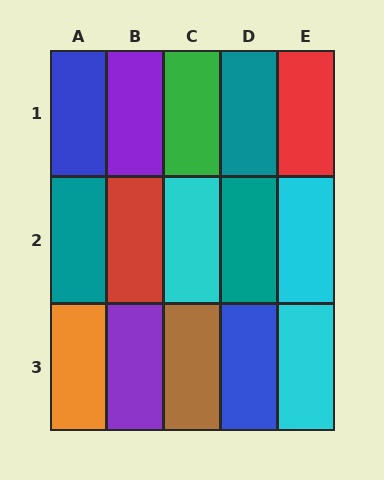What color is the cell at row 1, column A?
Blue.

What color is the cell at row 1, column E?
Red.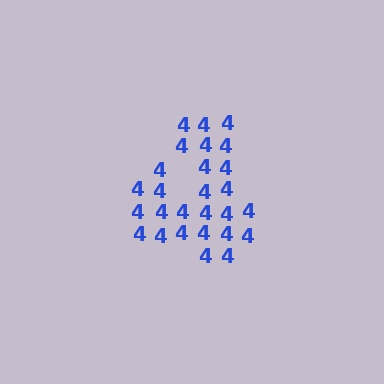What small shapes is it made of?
It is made of small digit 4's.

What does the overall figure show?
The overall figure shows the digit 4.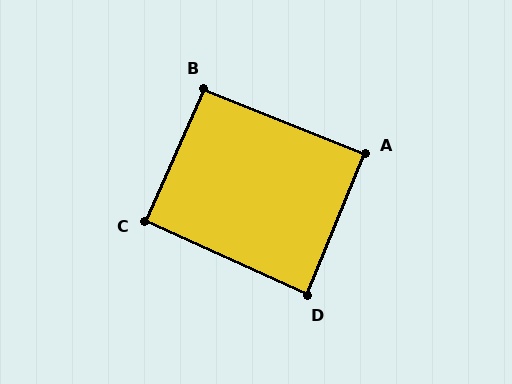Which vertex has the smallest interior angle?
D, at approximately 88 degrees.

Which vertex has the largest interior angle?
B, at approximately 92 degrees.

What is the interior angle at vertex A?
Approximately 90 degrees (approximately right).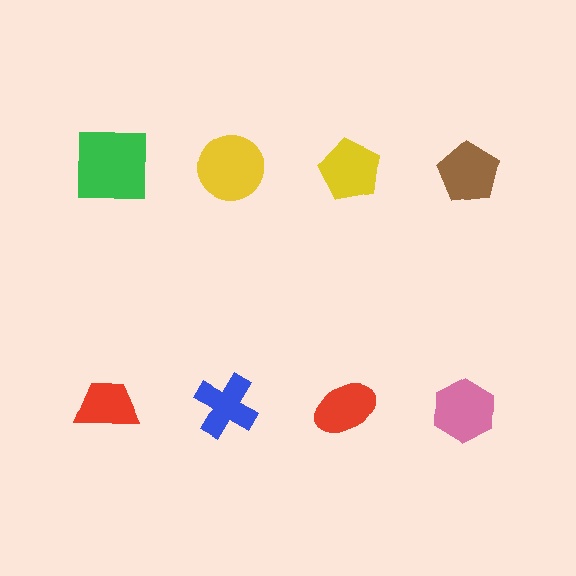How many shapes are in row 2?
4 shapes.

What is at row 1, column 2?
A yellow circle.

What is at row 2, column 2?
A blue cross.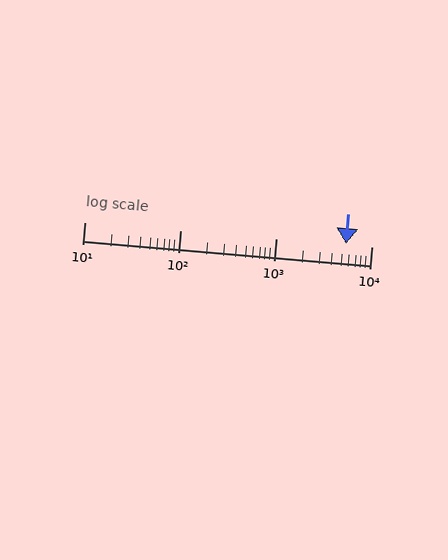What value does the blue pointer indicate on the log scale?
The pointer indicates approximately 5400.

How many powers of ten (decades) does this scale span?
The scale spans 3 decades, from 10 to 10000.